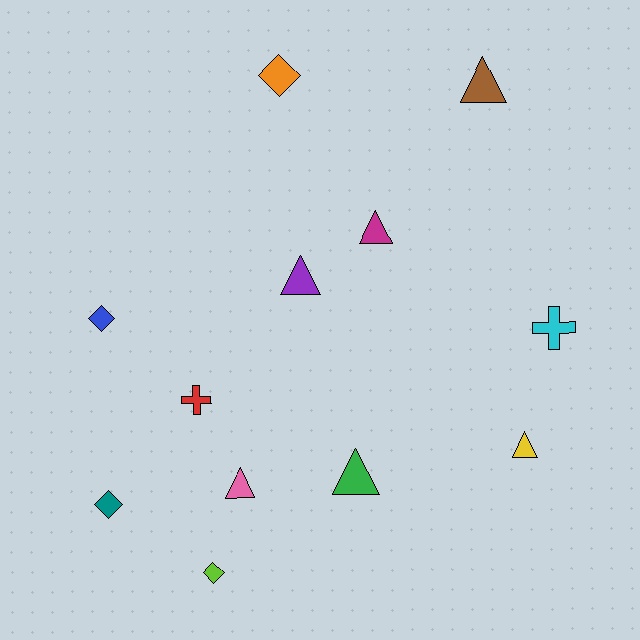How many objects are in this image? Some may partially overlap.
There are 12 objects.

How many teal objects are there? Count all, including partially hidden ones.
There is 1 teal object.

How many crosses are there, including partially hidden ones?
There are 2 crosses.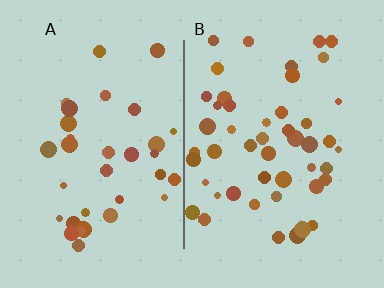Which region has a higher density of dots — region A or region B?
B (the right).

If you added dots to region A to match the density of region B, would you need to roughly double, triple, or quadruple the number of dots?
Approximately double.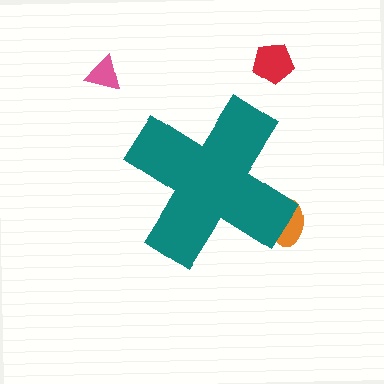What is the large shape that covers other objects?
A teal cross.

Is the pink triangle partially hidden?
No, the pink triangle is fully visible.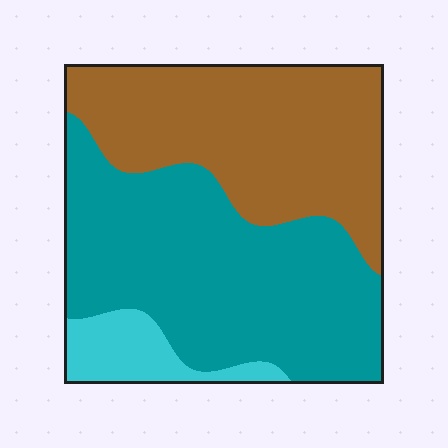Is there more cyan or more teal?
Teal.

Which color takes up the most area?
Teal, at roughly 50%.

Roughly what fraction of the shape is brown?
Brown covers roughly 40% of the shape.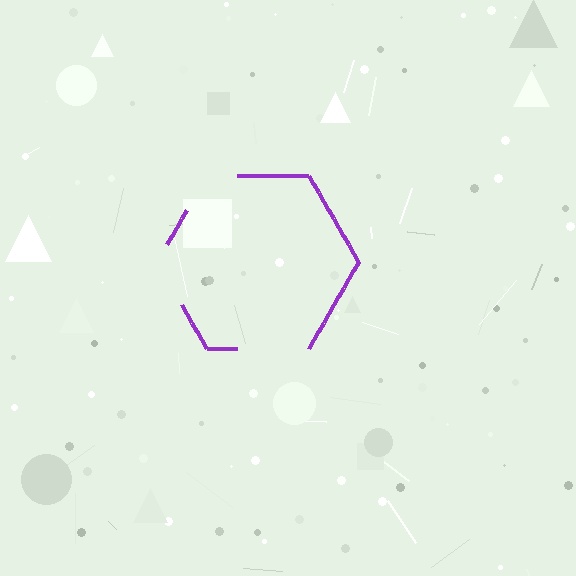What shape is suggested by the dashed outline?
The dashed outline suggests a hexagon.